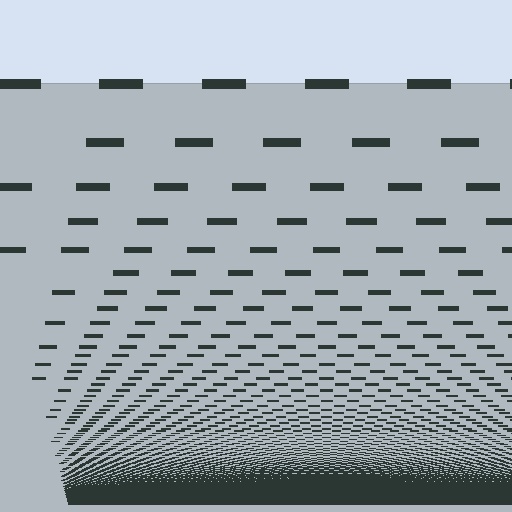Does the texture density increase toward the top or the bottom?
Density increases toward the bottom.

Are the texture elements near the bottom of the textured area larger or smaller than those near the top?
Smaller. The gradient is inverted — elements near the bottom are smaller and denser.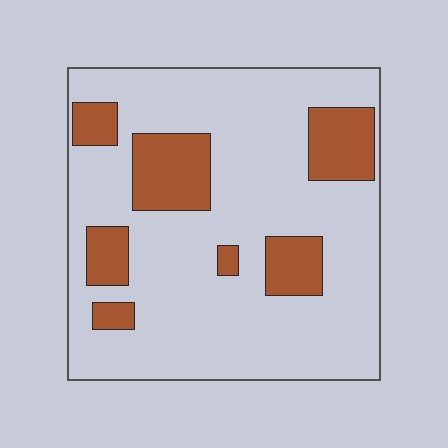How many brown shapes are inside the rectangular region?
7.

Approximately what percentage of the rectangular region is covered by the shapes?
Approximately 20%.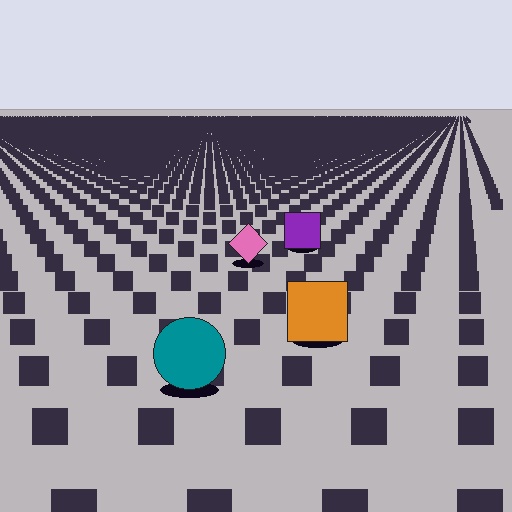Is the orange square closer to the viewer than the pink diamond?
Yes. The orange square is closer — you can tell from the texture gradient: the ground texture is coarser near it.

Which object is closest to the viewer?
The teal circle is closest. The texture marks near it are larger and more spread out.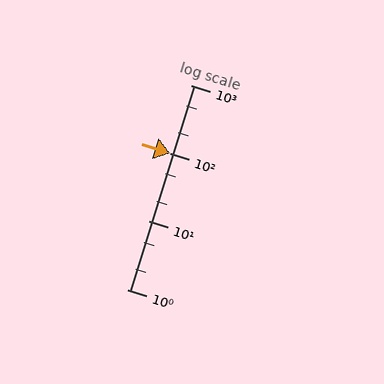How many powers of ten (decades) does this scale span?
The scale spans 3 decades, from 1 to 1000.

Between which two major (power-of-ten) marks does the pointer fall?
The pointer is between 100 and 1000.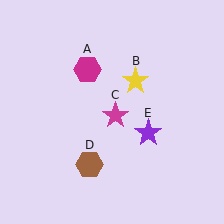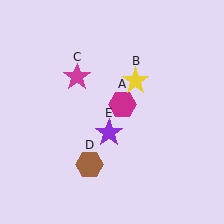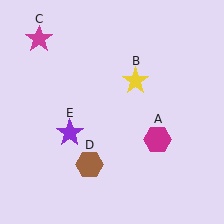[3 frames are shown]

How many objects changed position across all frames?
3 objects changed position: magenta hexagon (object A), magenta star (object C), purple star (object E).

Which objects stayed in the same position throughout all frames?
Yellow star (object B) and brown hexagon (object D) remained stationary.